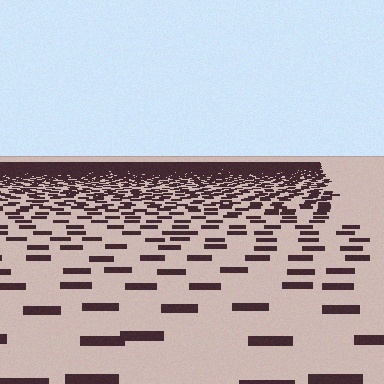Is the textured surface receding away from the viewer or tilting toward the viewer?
The surface is receding away from the viewer. Texture elements get smaller and denser toward the top.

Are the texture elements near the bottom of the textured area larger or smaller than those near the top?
Larger. Near the bottom, elements are closer to the viewer and appear at a bigger on-screen size.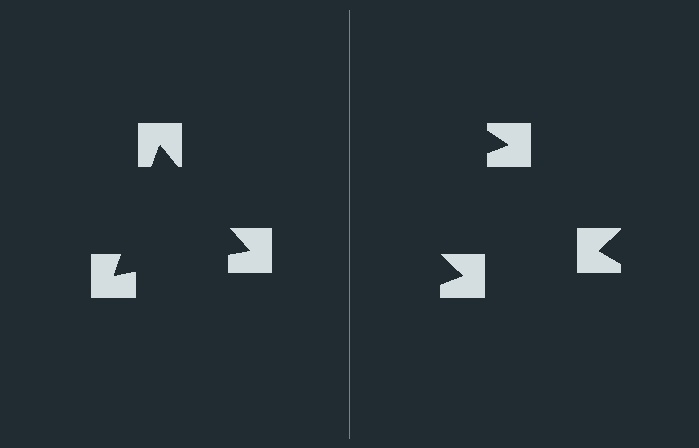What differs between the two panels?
The notched squares are positioned identically on both sides; only the wedge orientations differ. On the left they align to a triangle; on the right they are misaligned.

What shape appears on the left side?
An illusory triangle.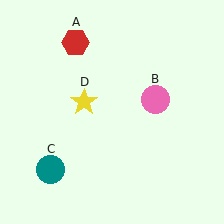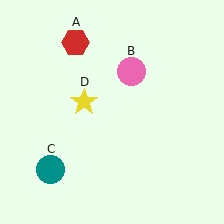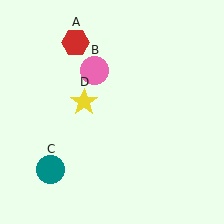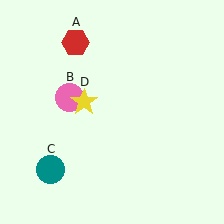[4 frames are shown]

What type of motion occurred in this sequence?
The pink circle (object B) rotated counterclockwise around the center of the scene.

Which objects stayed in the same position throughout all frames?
Red hexagon (object A) and teal circle (object C) and yellow star (object D) remained stationary.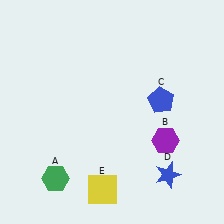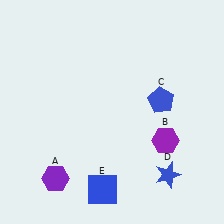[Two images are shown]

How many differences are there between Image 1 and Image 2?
There are 2 differences between the two images.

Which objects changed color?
A changed from green to purple. E changed from yellow to blue.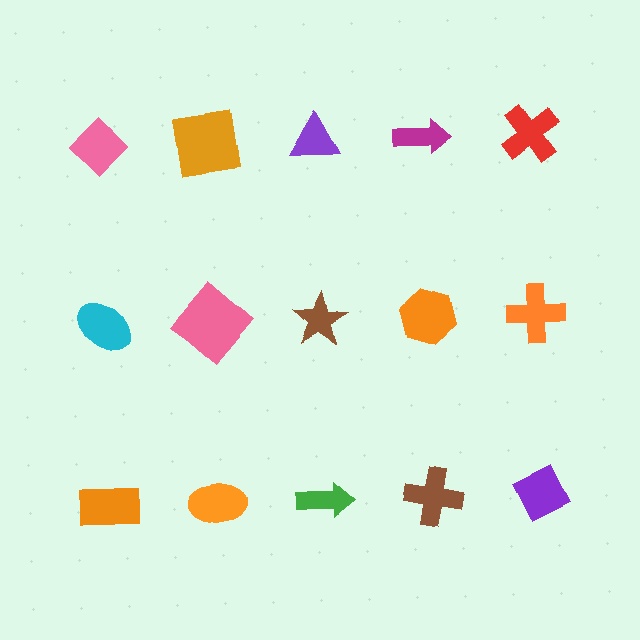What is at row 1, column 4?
A magenta arrow.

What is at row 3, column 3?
A green arrow.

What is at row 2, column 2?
A pink diamond.